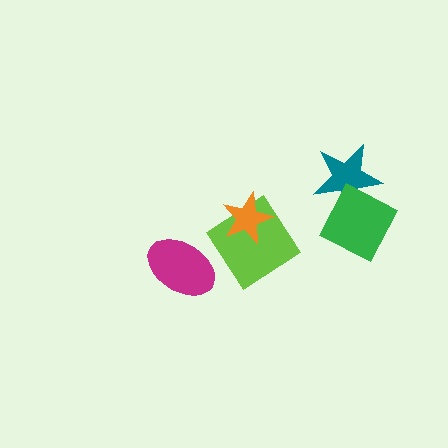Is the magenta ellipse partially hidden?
No, no other shape covers it.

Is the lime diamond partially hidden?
Yes, it is partially covered by another shape.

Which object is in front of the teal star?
The green diamond is in front of the teal star.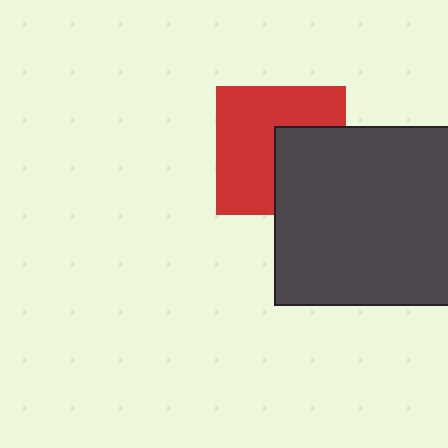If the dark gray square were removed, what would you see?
You would see the complete red square.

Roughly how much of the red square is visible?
About half of it is visible (roughly 62%).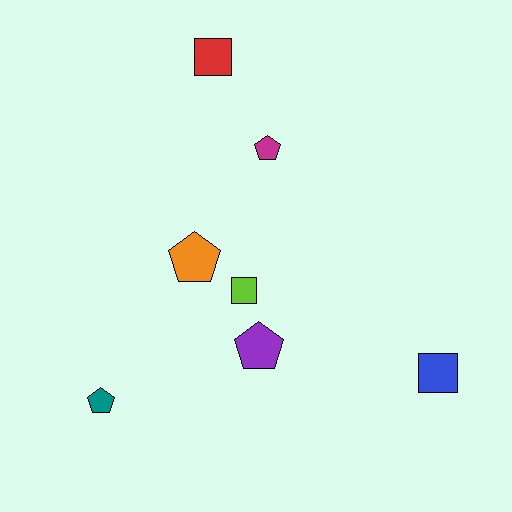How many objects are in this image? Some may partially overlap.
There are 7 objects.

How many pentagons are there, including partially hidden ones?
There are 4 pentagons.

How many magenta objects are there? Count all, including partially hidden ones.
There is 1 magenta object.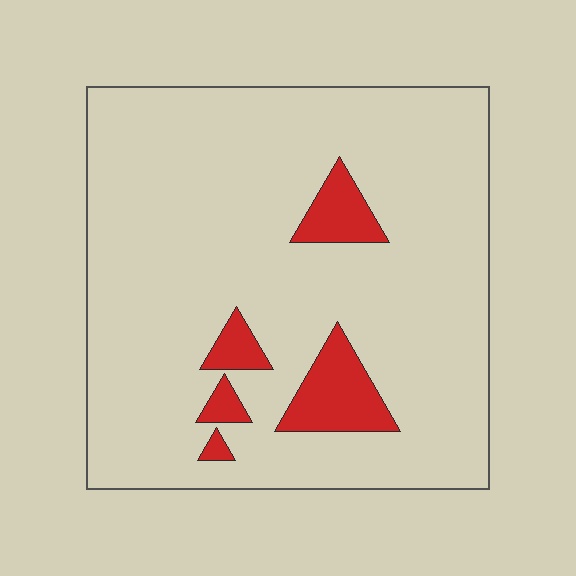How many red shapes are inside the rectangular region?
5.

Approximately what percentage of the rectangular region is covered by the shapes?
Approximately 10%.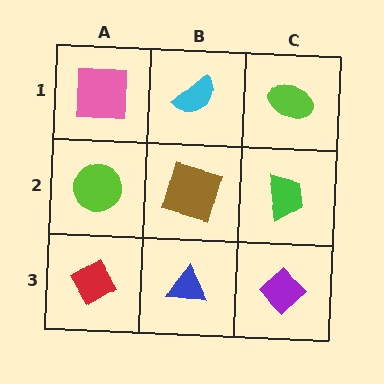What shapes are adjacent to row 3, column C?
A green trapezoid (row 2, column C), a blue triangle (row 3, column B).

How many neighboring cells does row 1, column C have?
2.